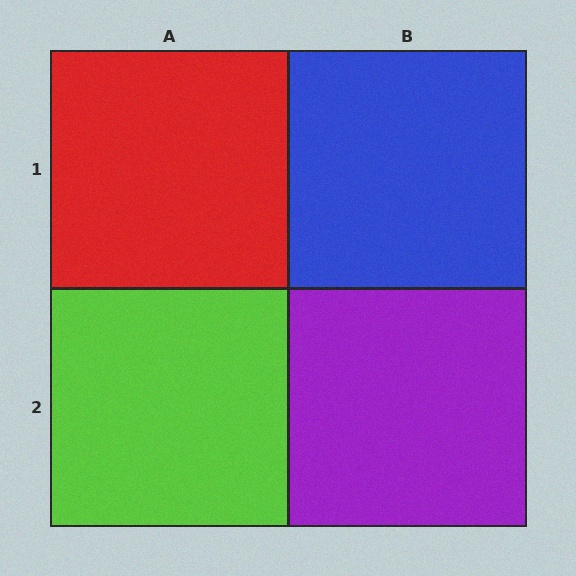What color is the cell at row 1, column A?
Red.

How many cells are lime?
1 cell is lime.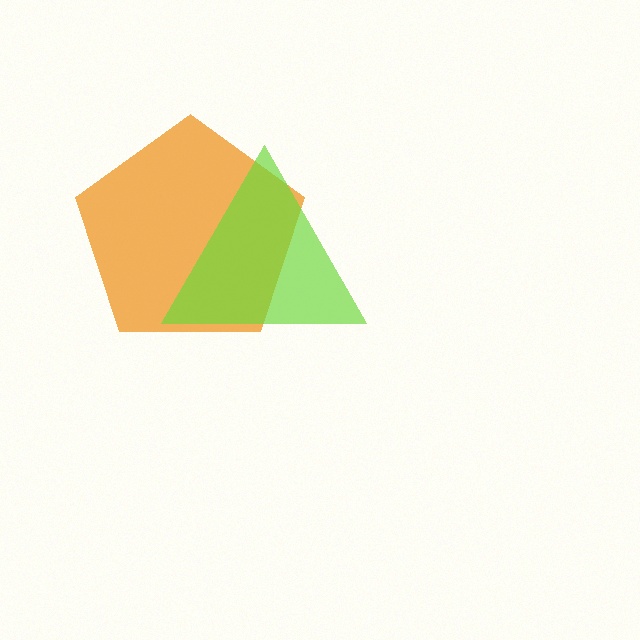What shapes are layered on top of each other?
The layered shapes are: an orange pentagon, a lime triangle.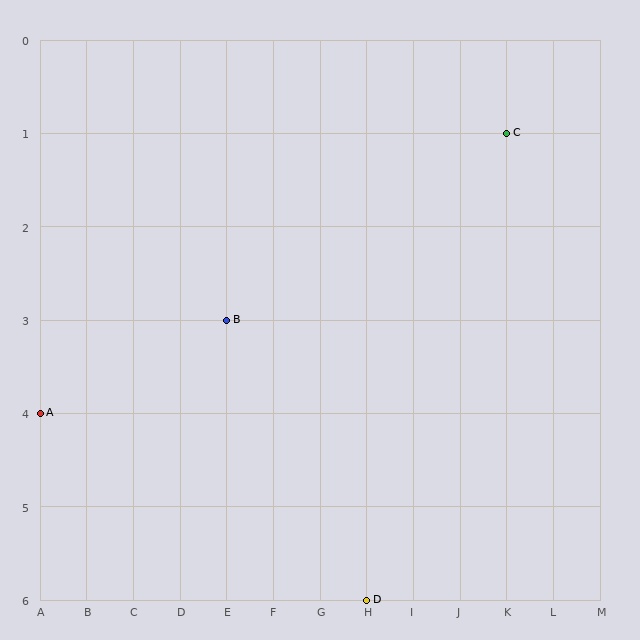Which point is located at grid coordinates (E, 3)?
Point B is at (E, 3).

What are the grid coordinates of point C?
Point C is at grid coordinates (K, 1).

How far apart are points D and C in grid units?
Points D and C are 3 columns and 5 rows apart (about 5.8 grid units diagonally).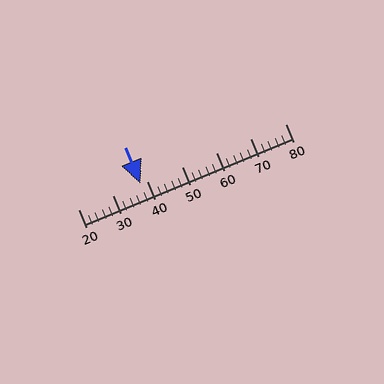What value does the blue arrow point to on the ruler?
The blue arrow points to approximately 38.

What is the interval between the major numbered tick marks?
The major tick marks are spaced 10 units apart.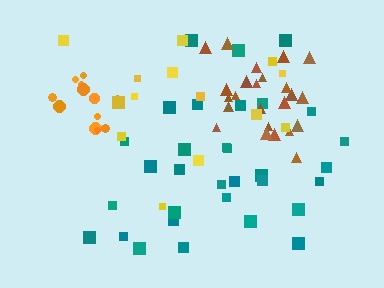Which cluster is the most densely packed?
Orange.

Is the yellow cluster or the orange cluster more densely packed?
Orange.